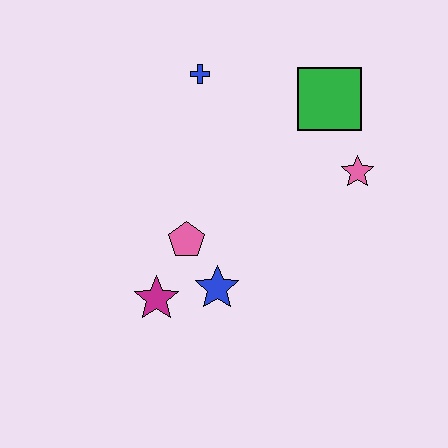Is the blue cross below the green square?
No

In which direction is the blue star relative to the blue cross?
The blue star is below the blue cross.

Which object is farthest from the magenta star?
The green square is farthest from the magenta star.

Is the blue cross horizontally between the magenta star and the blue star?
Yes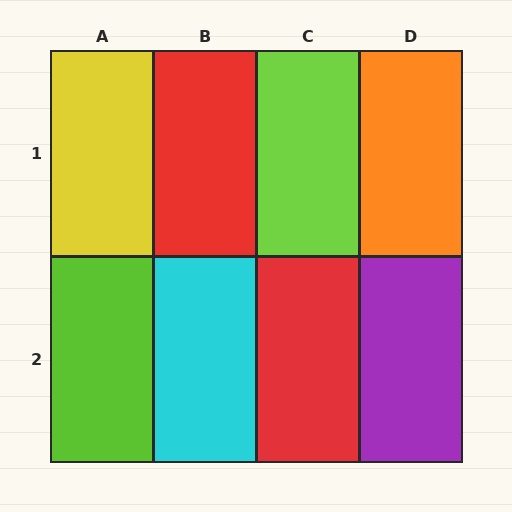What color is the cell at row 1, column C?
Lime.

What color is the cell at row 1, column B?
Red.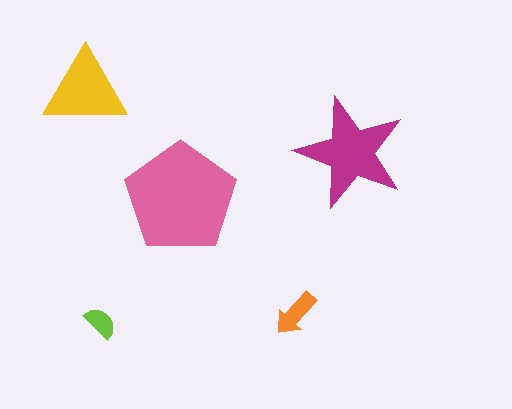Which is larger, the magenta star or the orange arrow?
The magenta star.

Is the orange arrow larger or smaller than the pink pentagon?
Smaller.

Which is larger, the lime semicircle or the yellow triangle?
The yellow triangle.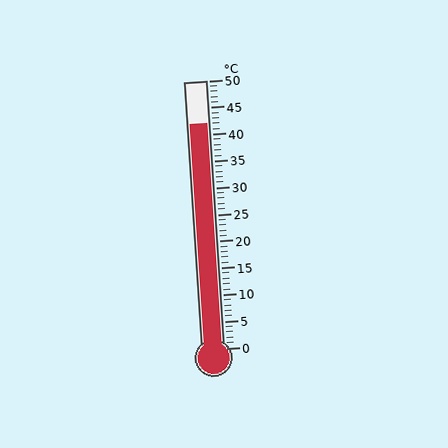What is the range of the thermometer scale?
The thermometer scale ranges from 0°C to 50°C.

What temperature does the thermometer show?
The thermometer shows approximately 42°C.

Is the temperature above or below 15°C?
The temperature is above 15°C.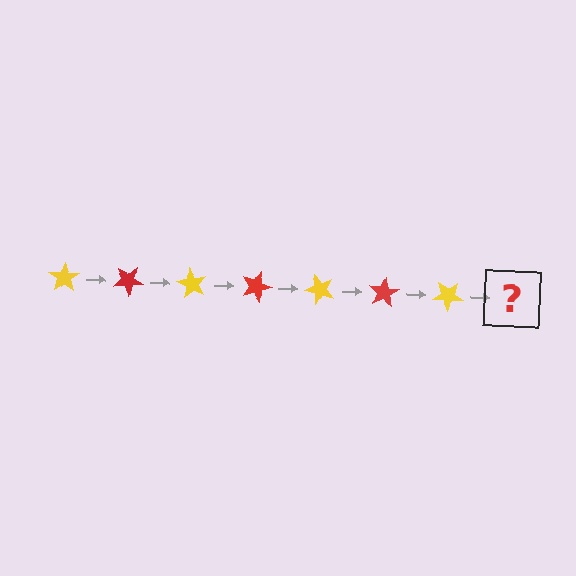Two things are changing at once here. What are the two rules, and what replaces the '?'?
The two rules are that it rotates 30 degrees each step and the color cycles through yellow and red. The '?' should be a red star, rotated 210 degrees from the start.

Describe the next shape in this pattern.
It should be a red star, rotated 210 degrees from the start.